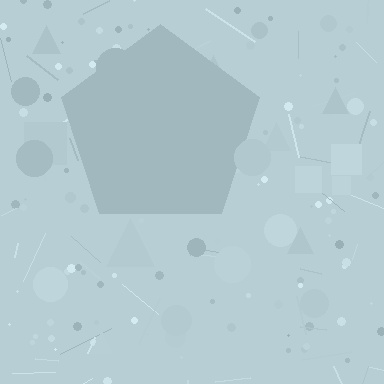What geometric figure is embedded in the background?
A pentagon is embedded in the background.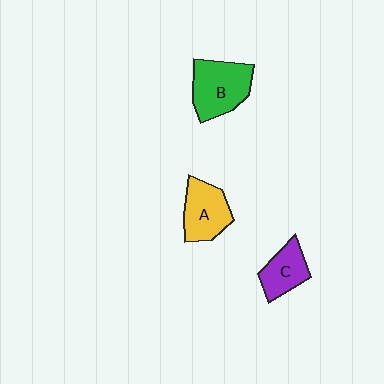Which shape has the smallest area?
Shape C (purple).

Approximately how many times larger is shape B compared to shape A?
Approximately 1.2 times.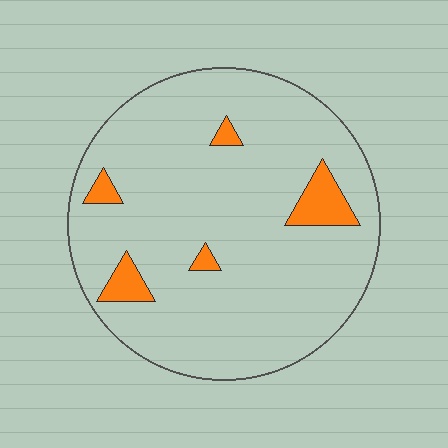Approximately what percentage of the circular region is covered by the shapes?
Approximately 10%.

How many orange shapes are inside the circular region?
5.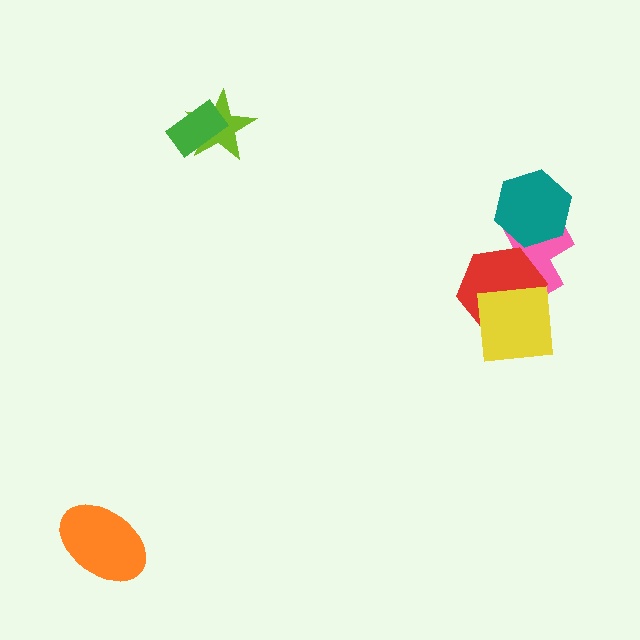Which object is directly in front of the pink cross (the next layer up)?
The red hexagon is directly in front of the pink cross.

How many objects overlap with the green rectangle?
1 object overlaps with the green rectangle.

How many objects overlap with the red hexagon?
2 objects overlap with the red hexagon.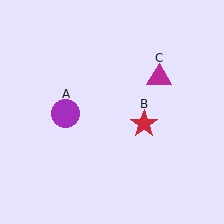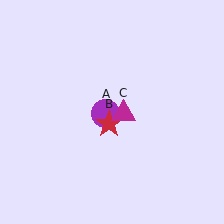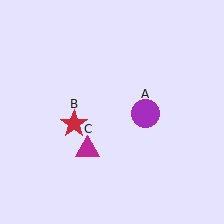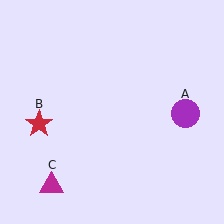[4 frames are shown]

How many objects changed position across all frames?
3 objects changed position: purple circle (object A), red star (object B), magenta triangle (object C).